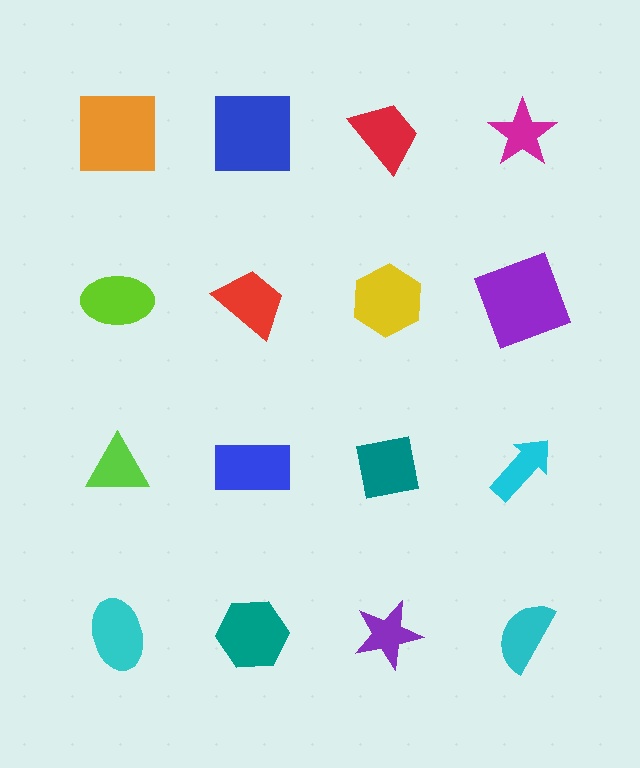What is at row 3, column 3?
A teal square.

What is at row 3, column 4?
A cyan arrow.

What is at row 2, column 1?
A lime ellipse.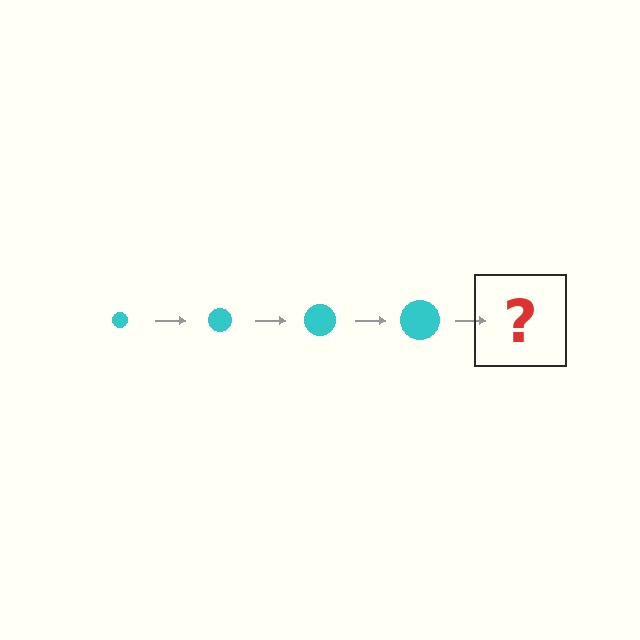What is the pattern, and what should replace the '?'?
The pattern is that the circle gets progressively larger each step. The '?' should be a cyan circle, larger than the previous one.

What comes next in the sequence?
The next element should be a cyan circle, larger than the previous one.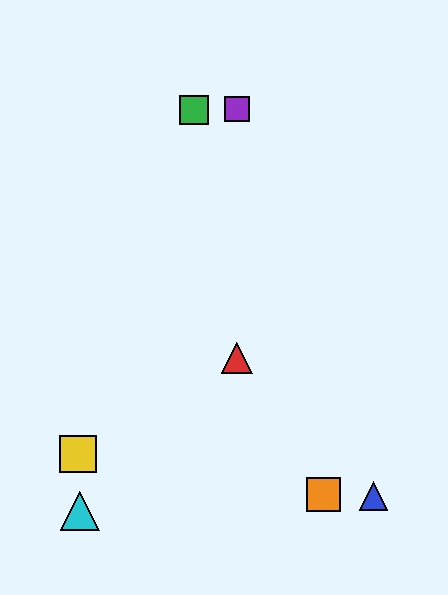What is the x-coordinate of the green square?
The green square is at x≈194.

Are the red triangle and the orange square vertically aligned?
No, the red triangle is at x≈237 and the orange square is at x≈323.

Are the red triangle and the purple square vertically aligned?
Yes, both are at x≈237.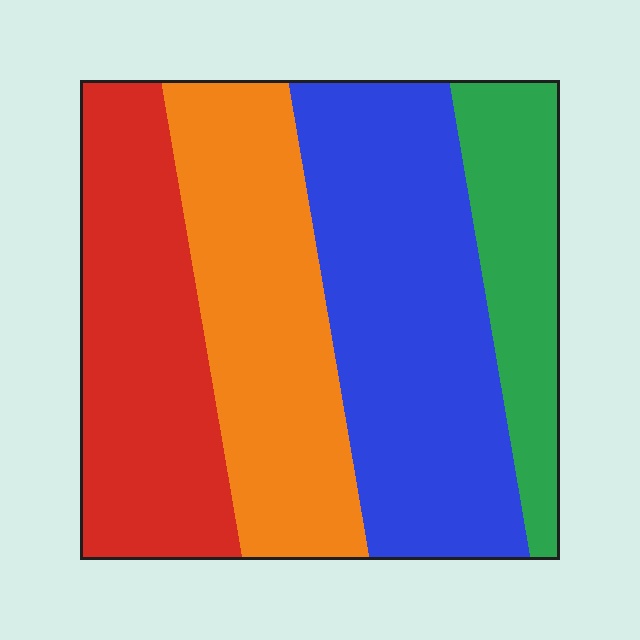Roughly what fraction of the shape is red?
Red takes up about one quarter (1/4) of the shape.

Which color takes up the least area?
Green, at roughly 15%.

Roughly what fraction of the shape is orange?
Orange covers roughly 25% of the shape.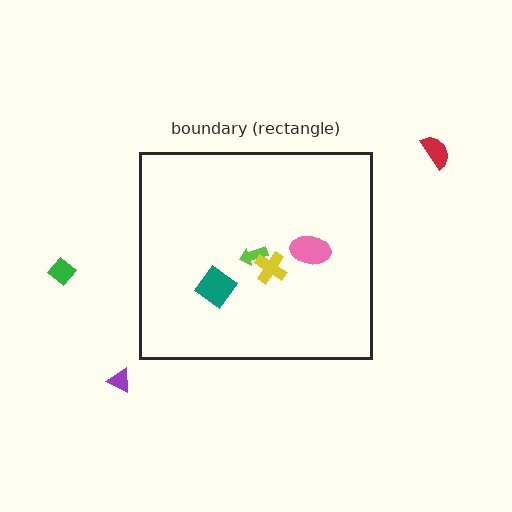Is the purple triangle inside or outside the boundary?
Outside.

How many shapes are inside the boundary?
4 inside, 3 outside.